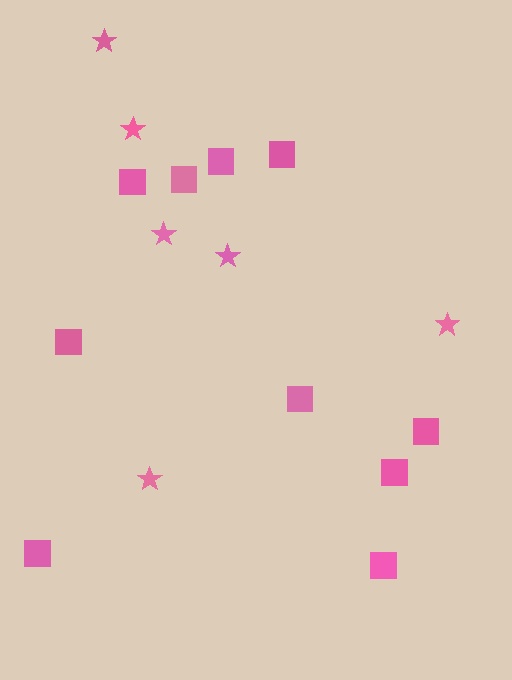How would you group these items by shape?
There are 2 groups: one group of stars (6) and one group of squares (10).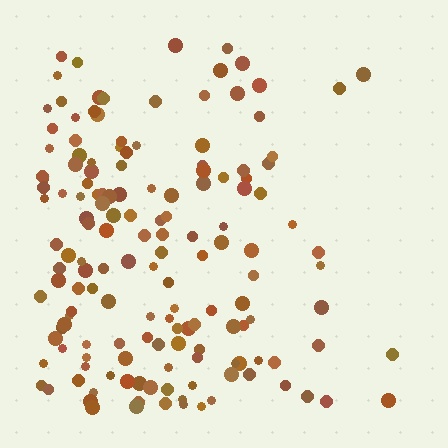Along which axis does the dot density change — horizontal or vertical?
Horizontal.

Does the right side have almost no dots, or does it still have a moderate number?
Still a moderate number, just noticeably fewer than the left.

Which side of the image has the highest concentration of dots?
The left.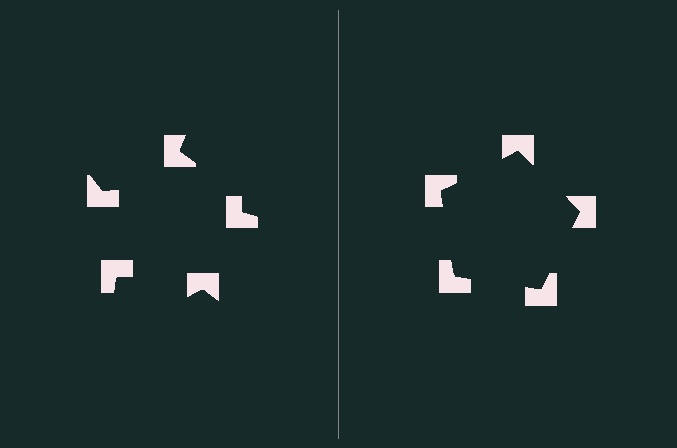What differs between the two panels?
The notched squares are positioned identically on both sides; only the wedge orientations differ. On the right they align to a pentagon; on the left they are misaligned.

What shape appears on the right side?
An illusory pentagon.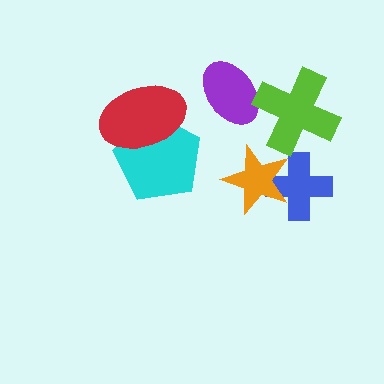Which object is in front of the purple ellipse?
The lime cross is in front of the purple ellipse.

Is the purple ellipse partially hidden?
Yes, it is partially covered by another shape.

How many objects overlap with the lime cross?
1 object overlaps with the lime cross.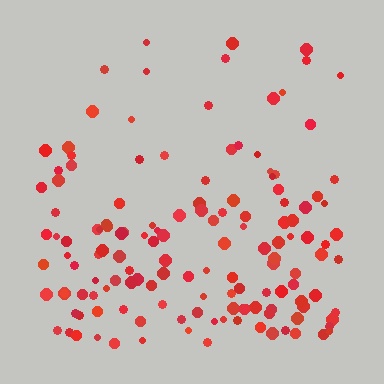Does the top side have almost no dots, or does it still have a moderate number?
Still a moderate number, just noticeably fewer than the bottom.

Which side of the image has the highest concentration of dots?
The bottom.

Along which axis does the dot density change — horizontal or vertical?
Vertical.